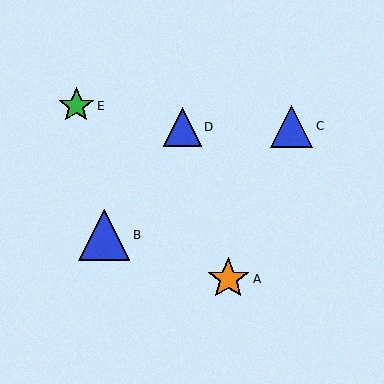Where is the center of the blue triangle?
The center of the blue triangle is at (182, 127).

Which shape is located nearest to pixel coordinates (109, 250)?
The blue triangle (labeled B) at (104, 235) is nearest to that location.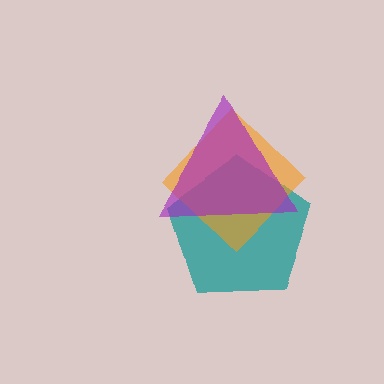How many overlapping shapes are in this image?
There are 3 overlapping shapes in the image.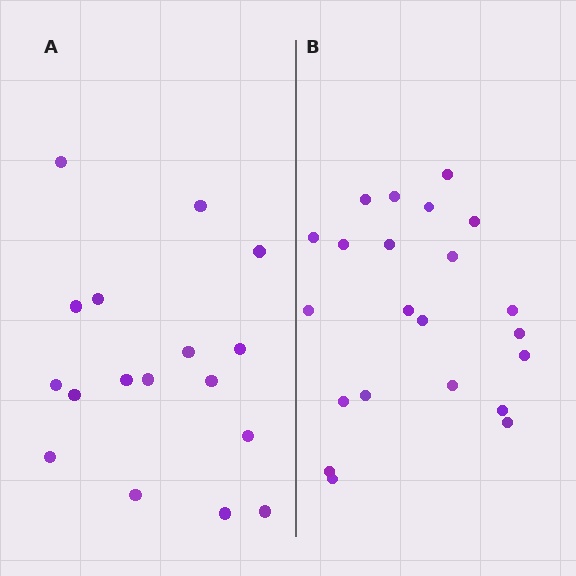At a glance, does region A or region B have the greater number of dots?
Region B (the right region) has more dots.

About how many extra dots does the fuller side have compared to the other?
Region B has about 5 more dots than region A.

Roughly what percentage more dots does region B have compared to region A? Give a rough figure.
About 30% more.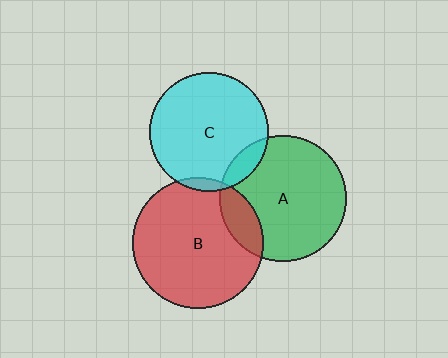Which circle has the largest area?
Circle B (red).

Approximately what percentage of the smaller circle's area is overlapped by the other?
Approximately 10%.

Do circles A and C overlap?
Yes.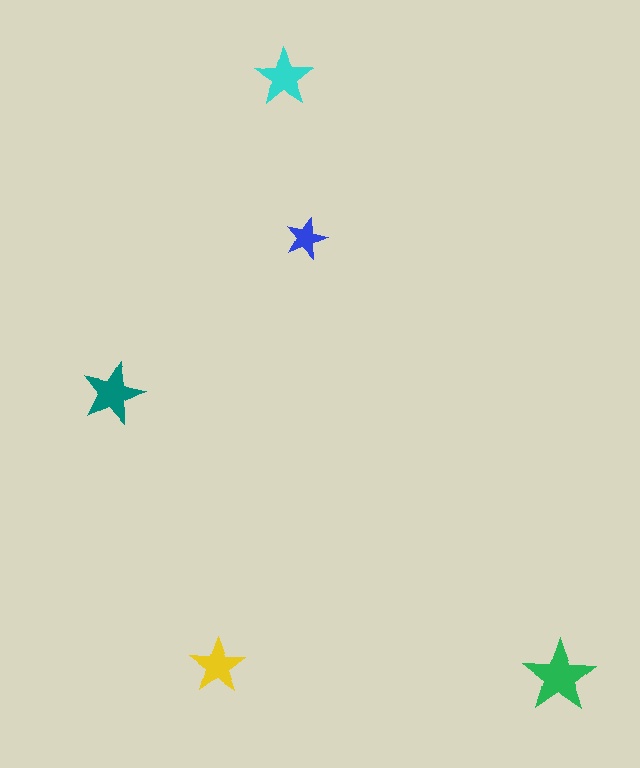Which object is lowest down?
The yellow star is bottommost.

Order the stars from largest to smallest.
the green one, the teal one, the cyan one, the yellow one, the blue one.